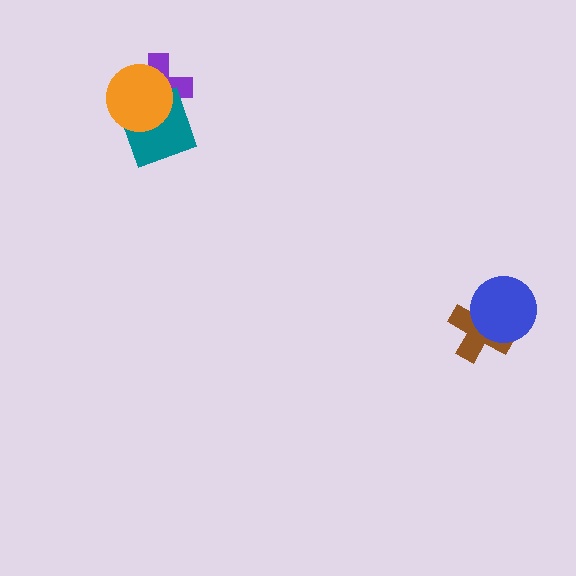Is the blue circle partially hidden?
No, no other shape covers it.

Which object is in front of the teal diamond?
The orange circle is in front of the teal diamond.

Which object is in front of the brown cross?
The blue circle is in front of the brown cross.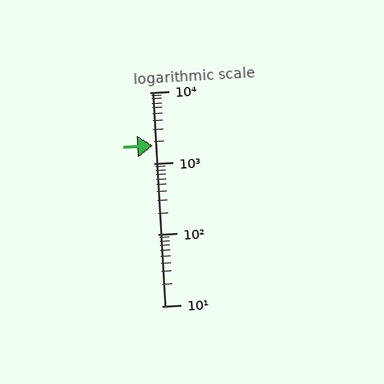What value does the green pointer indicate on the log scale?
The pointer indicates approximately 1800.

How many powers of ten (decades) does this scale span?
The scale spans 3 decades, from 10 to 10000.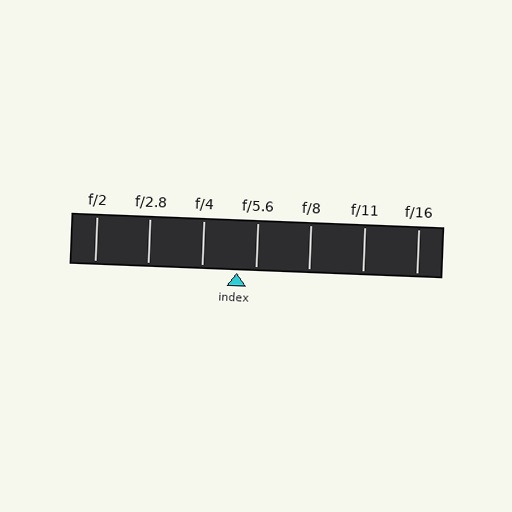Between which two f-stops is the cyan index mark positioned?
The index mark is between f/4 and f/5.6.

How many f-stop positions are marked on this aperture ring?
There are 7 f-stop positions marked.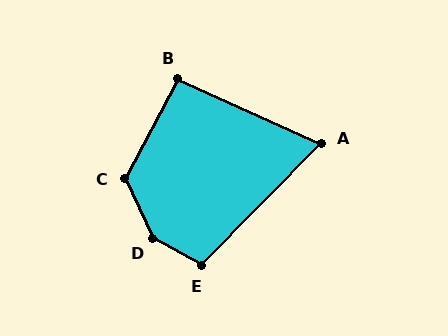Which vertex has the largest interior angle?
D, at approximately 144 degrees.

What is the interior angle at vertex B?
Approximately 94 degrees (approximately right).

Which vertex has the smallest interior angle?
A, at approximately 70 degrees.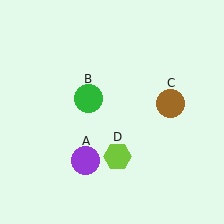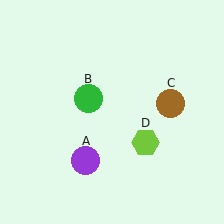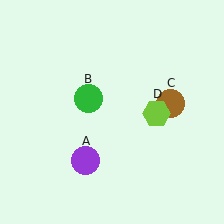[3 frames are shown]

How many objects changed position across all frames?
1 object changed position: lime hexagon (object D).